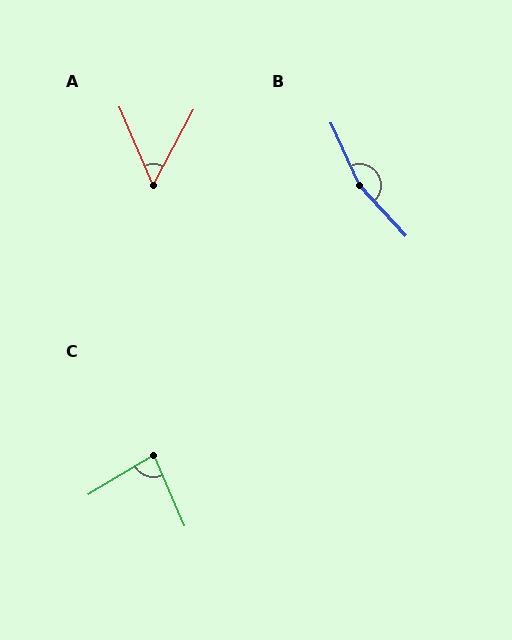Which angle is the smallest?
A, at approximately 51 degrees.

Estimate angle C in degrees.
Approximately 83 degrees.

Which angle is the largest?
B, at approximately 162 degrees.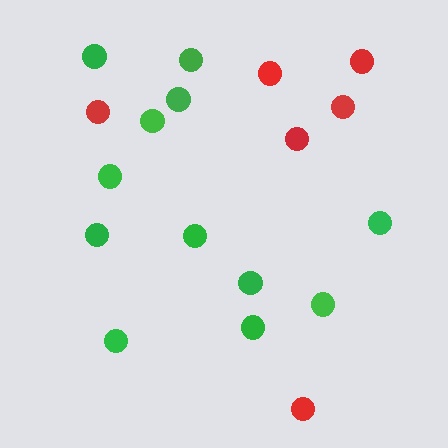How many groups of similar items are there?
There are 2 groups: one group of green circles (12) and one group of red circles (6).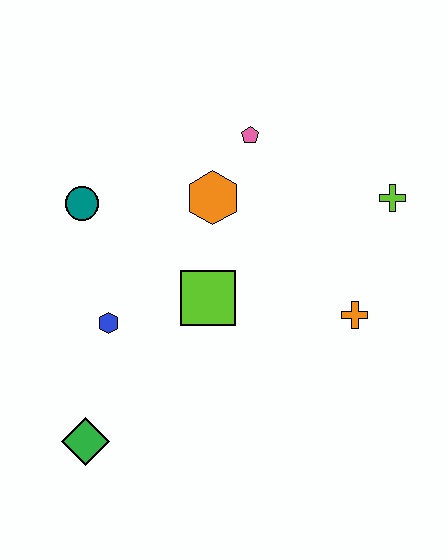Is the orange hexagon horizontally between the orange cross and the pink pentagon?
No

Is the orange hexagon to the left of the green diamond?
No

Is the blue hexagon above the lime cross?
No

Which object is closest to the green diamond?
The blue hexagon is closest to the green diamond.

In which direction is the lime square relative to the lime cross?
The lime square is to the left of the lime cross.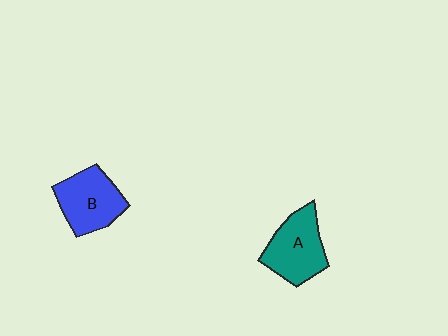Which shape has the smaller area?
Shape B (blue).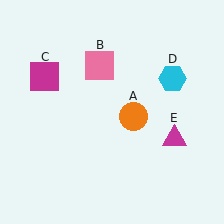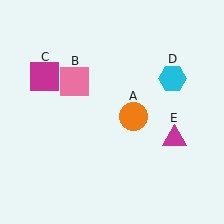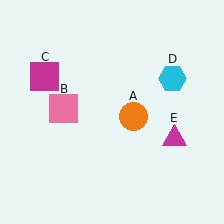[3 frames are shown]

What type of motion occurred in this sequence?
The pink square (object B) rotated counterclockwise around the center of the scene.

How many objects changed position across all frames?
1 object changed position: pink square (object B).